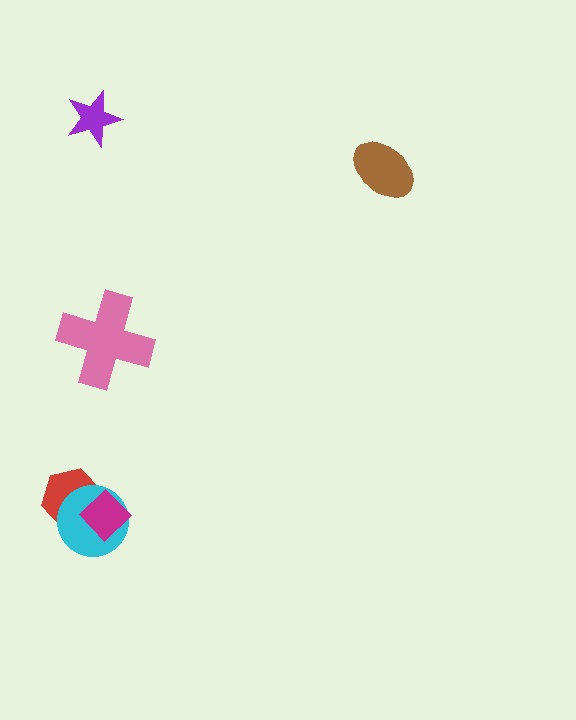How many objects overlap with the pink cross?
0 objects overlap with the pink cross.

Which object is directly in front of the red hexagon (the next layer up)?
The cyan circle is directly in front of the red hexagon.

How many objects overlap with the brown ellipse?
0 objects overlap with the brown ellipse.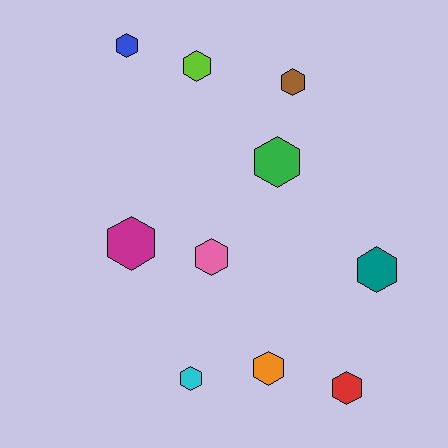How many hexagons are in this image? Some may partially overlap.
There are 10 hexagons.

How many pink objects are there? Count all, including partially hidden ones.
There is 1 pink object.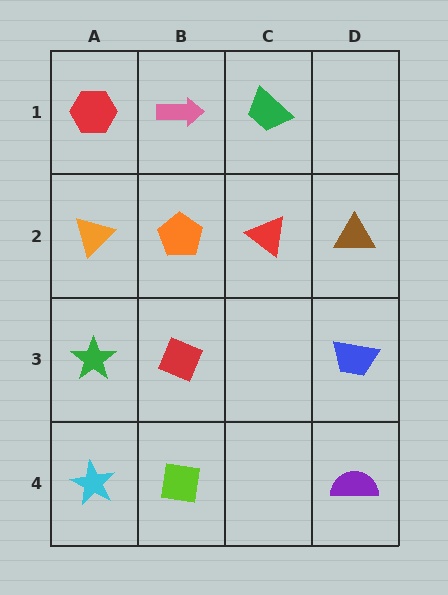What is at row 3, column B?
A red diamond.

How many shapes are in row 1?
3 shapes.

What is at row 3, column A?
A green star.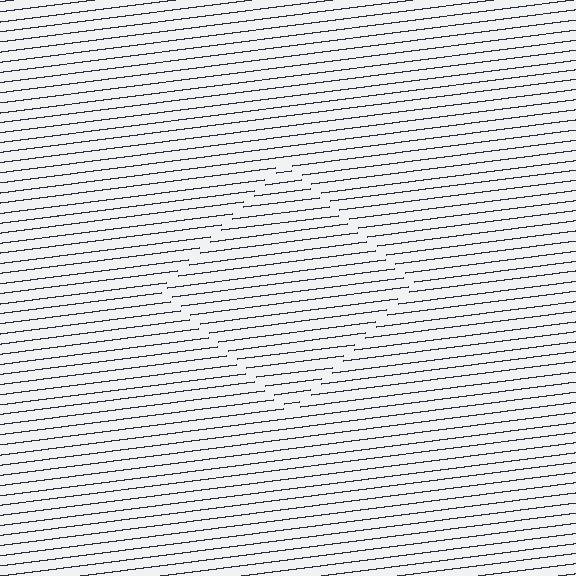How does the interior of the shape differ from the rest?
The interior of the shape contains the same grating, shifted by half a period — the contour is defined by the phase discontinuity where line-ends from the inner and outer gratings abut.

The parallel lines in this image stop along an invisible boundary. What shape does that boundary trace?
An illusory square. The interior of the shape contains the same grating, shifted by half a period — the contour is defined by the phase discontinuity where line-ends from the inner and outer gratings abut.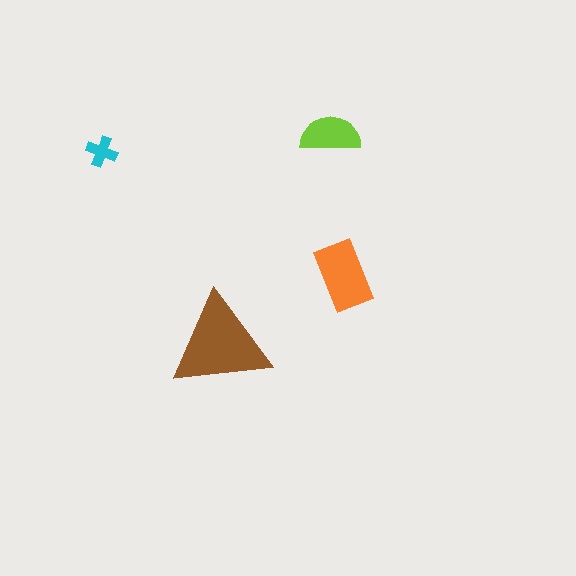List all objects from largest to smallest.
The brown triangle, the orange rectangle, the lime semicircle, the cyan cross.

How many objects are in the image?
There are 4 objects in the image.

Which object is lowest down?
The brown triangle is bottommost.